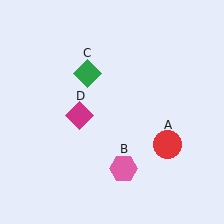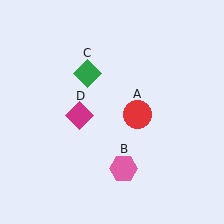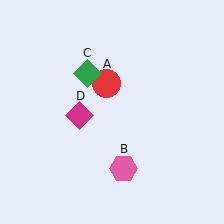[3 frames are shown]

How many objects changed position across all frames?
1 object changed position: red circle (object A).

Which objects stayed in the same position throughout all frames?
Pink hexagon (object B) and green diamond (object C) and magenta diamond (object D) remained stationary.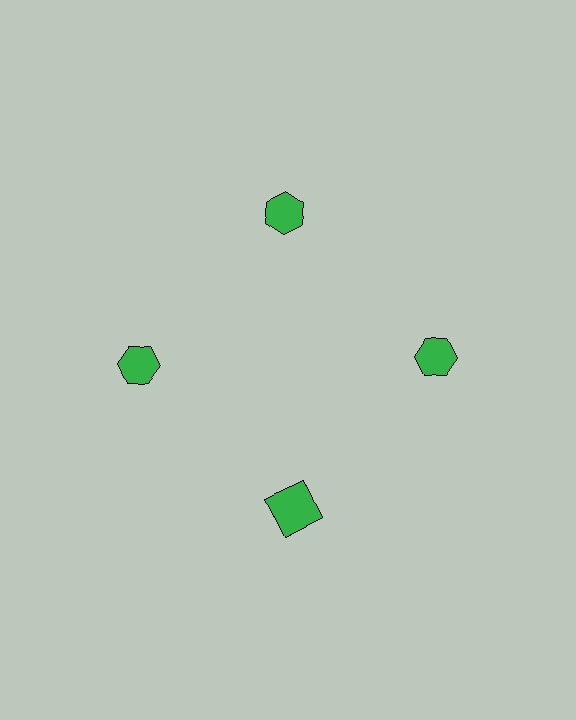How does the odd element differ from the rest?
It has a different shape: square instead of hexagon.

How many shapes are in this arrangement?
There are 4 shapes arranged in a ring pattern.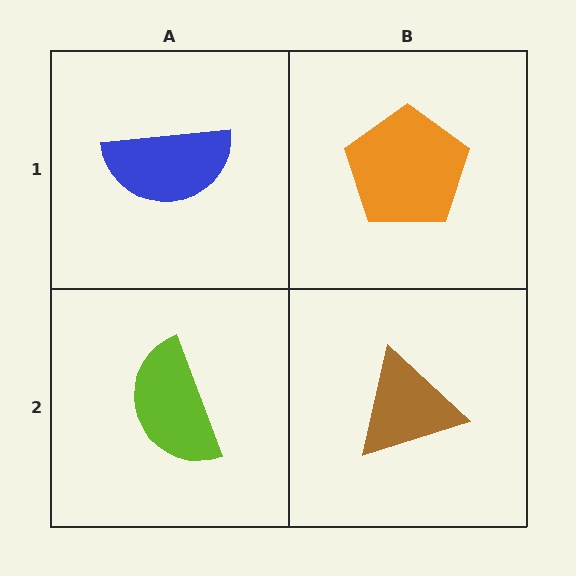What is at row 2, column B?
A brown triangle.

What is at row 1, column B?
An orange pentagon.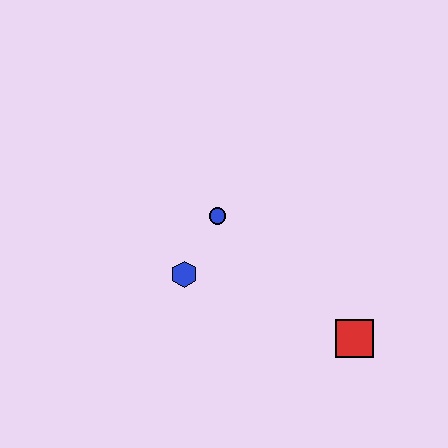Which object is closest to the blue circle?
The blue hexagon is closest to the blue circle.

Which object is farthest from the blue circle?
The red square is farthest from the blue circle.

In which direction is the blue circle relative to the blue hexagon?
The blue circle is above the blue hexagon.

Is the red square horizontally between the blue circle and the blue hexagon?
No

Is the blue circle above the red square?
Yes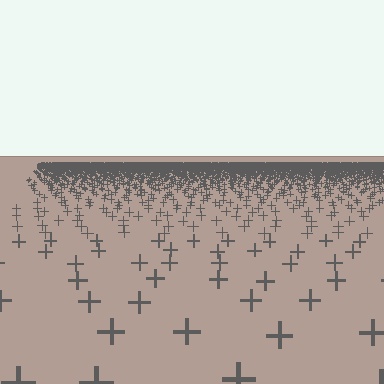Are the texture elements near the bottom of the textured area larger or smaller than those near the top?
Larger. Near the bottom, elements are closer to the viewer and appear at a bigger on-screen size.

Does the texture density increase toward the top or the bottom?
Density increases toward the top.